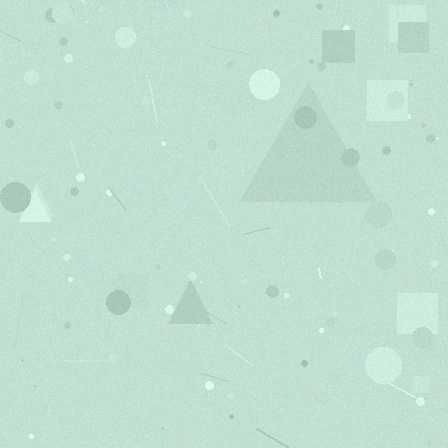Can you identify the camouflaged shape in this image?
The camouflaged shape is a triangle.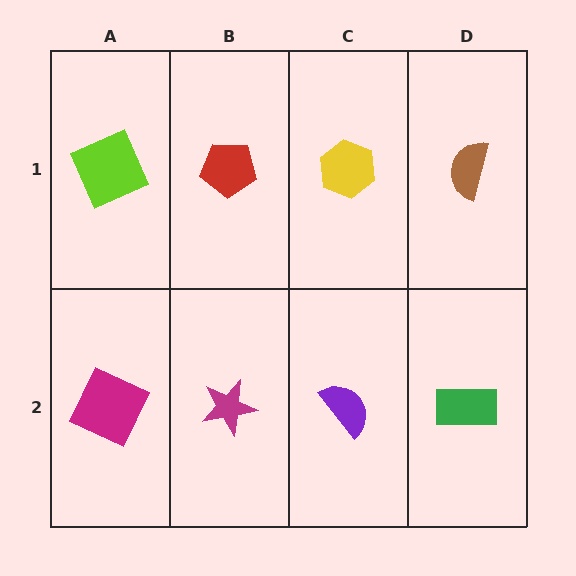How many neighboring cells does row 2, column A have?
2.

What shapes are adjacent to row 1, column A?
A magenta square (row 2, column A), a red pentagon (row 1, column B).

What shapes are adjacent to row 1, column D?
A green rectangle (row 2, column D), a yellow hexagon (row 1, column C).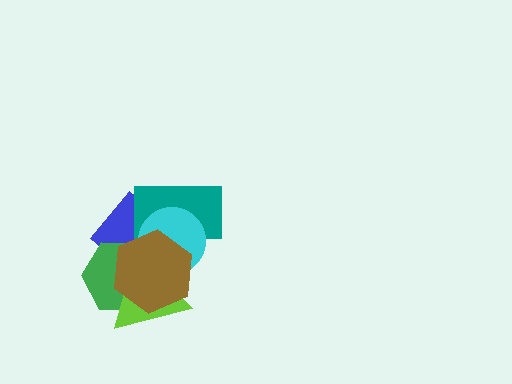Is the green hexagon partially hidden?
Yes, it is partially covered by another shape.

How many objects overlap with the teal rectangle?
3 objects overlap with the teal rectangle.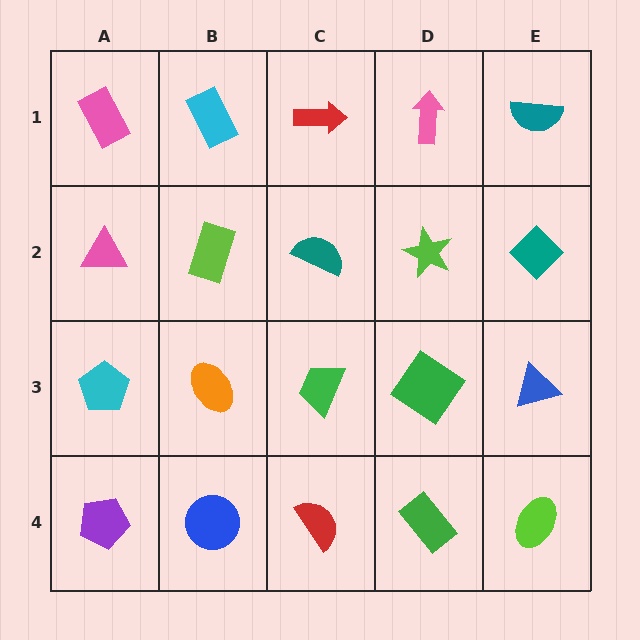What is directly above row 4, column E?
A blue triangle.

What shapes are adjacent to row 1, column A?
A pink triangle (row 2, column A), a cyan rectangle (row 1, column B).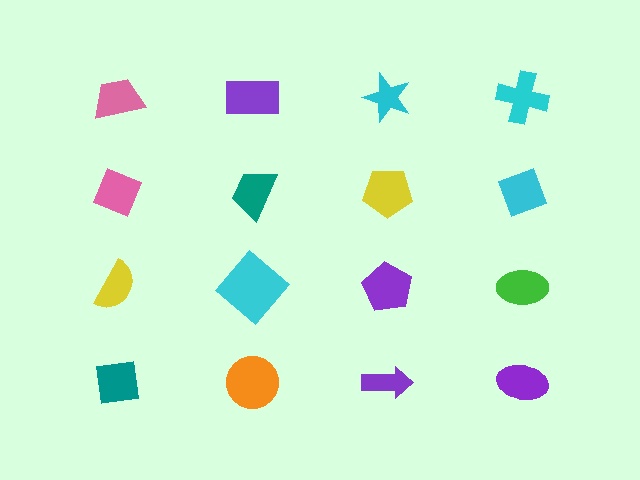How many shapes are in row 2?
4 shapes.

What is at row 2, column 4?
A cyan diamond.